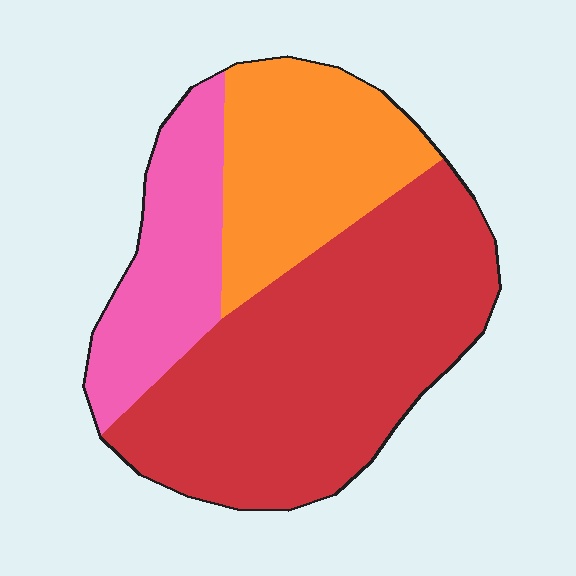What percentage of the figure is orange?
Orange covers 26% of the figure.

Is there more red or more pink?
Red.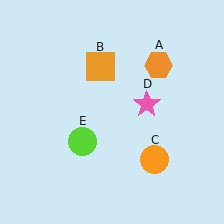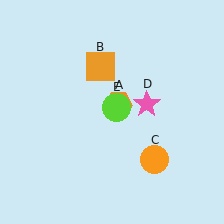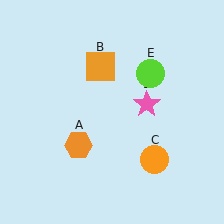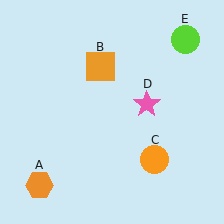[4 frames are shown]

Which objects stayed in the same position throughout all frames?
Orange square (object B) and orange circle (object C) and pink star (object D) remained stationary.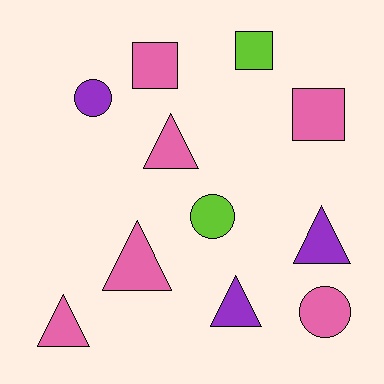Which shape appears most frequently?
Triangle, with 5 objects.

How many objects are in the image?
There are 11 objects.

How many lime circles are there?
There is 1 lime circle.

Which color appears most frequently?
Pink, with 6 objects.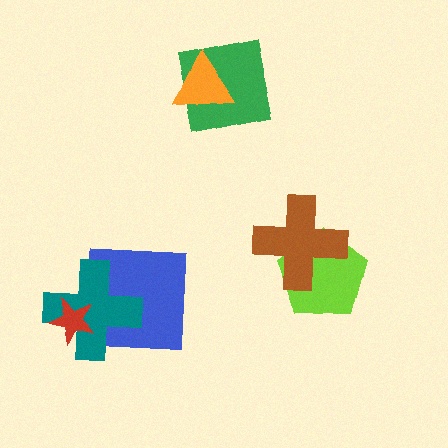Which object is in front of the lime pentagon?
The brown cross is in front of the lime pentagon.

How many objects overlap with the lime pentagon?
1 object overlaps with the lime pentagon.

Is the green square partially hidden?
Yes, it is partially covered by another shape.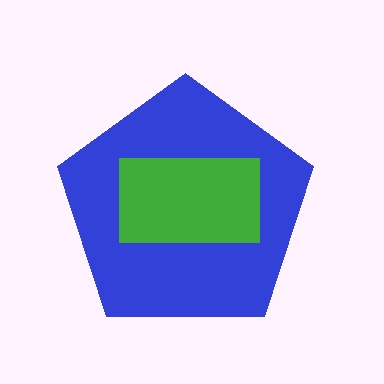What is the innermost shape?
The green rectangle.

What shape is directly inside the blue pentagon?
The green rectangle.